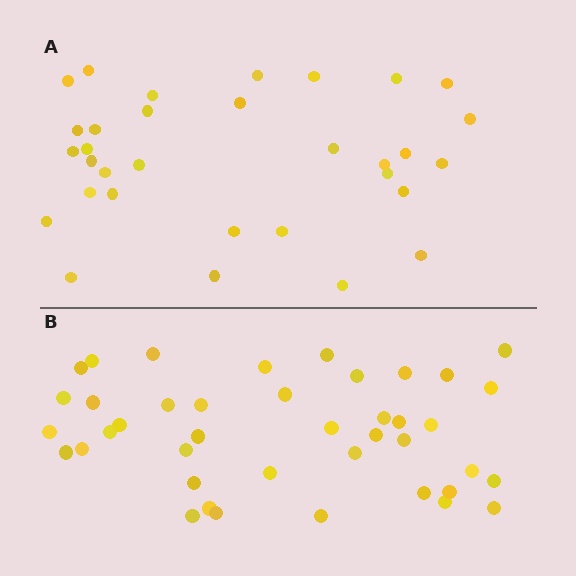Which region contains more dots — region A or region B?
Region B (the bottom region) has more dots.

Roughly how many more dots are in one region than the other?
Region B has roughly 8 or so more dots than region A.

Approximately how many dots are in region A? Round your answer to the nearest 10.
About 30 dots. (The exact count is 32, which rounds to 30.)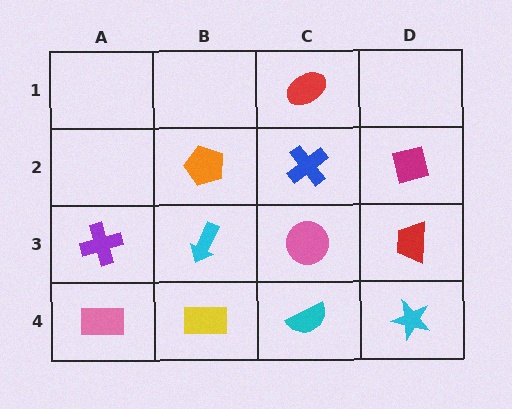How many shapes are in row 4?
4 shapes.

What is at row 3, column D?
A red trapezoid.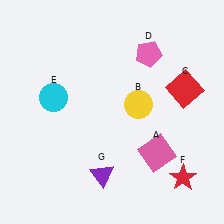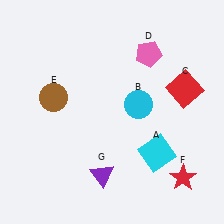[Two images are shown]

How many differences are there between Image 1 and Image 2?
There are 3 differences between the two images.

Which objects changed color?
A changed from pink to cyan. B changed from yellow to cyan. E changed from cyan to brown.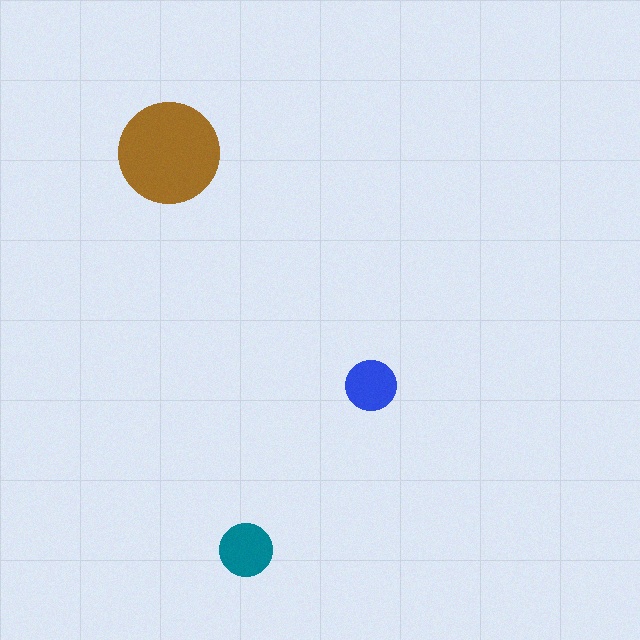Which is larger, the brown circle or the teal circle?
The brown one.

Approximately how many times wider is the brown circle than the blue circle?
About 2 times wider.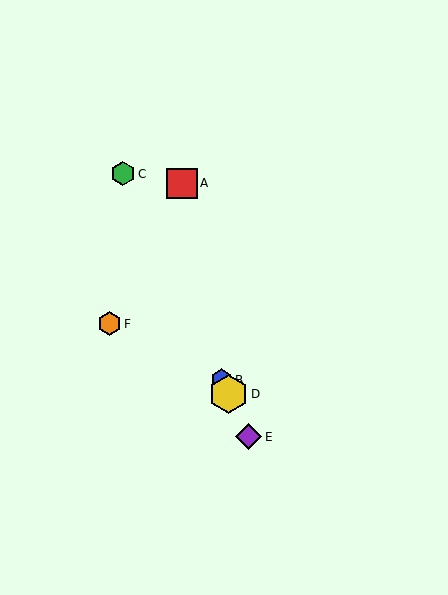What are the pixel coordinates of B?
Object B is at (222, 380).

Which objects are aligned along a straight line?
Objects B, C, D, E are aligned along a straight line.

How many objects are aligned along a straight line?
4 objects (B, C, D, E) are aligned along a straight line.